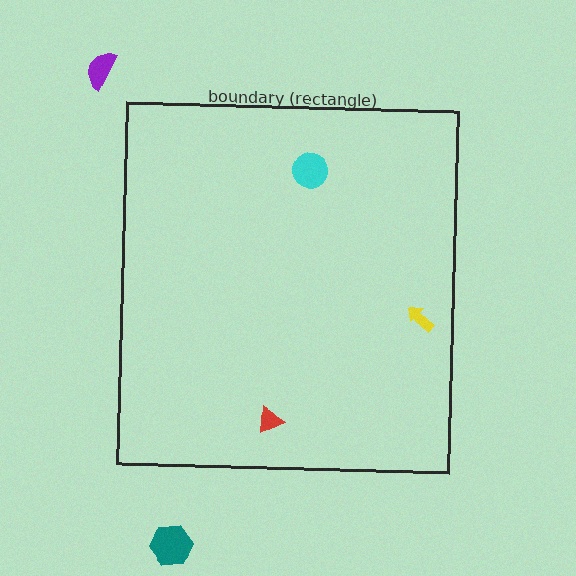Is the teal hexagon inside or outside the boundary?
Outside.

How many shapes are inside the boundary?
3 inside, 2 outside.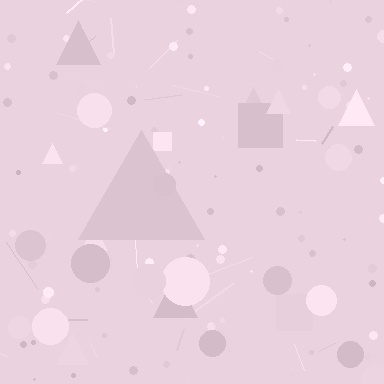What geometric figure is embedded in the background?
A triangle is embedded in the background.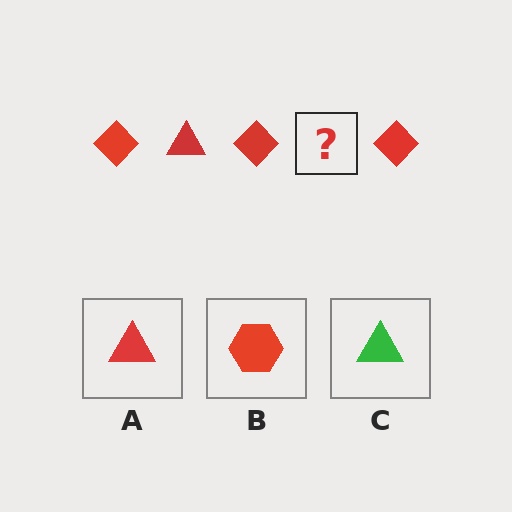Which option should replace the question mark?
Option A.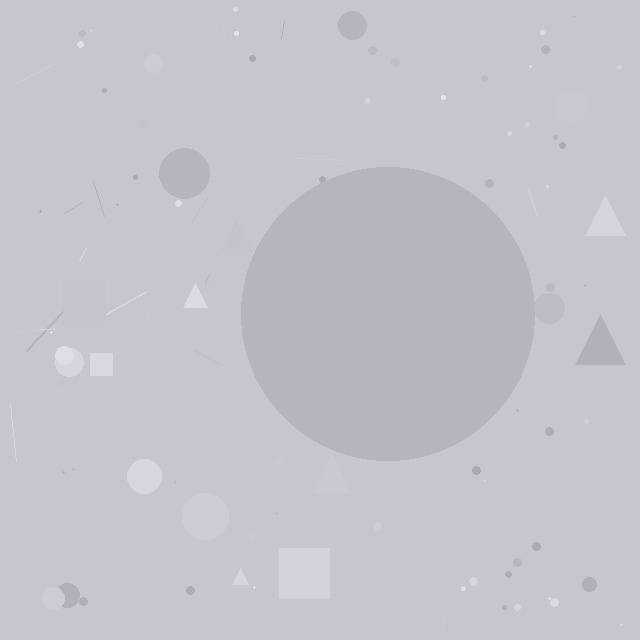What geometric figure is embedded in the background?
A circle is embedded in the background.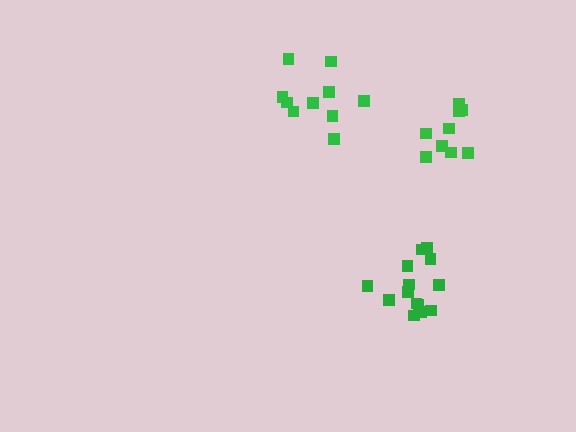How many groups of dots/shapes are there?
There are 3 groups.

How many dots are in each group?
Group 1: 9 dots, Group 2: 14 dots, Group 3: 10 dots (33 total).